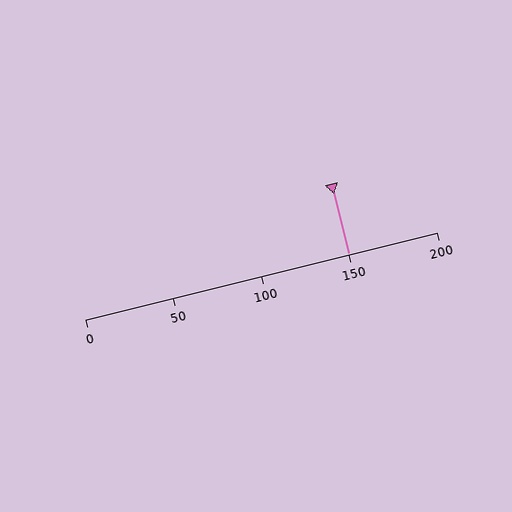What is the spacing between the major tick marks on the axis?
The major ticks are spaced 50 apart.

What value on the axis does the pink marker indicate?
The marker indicates approximately 150.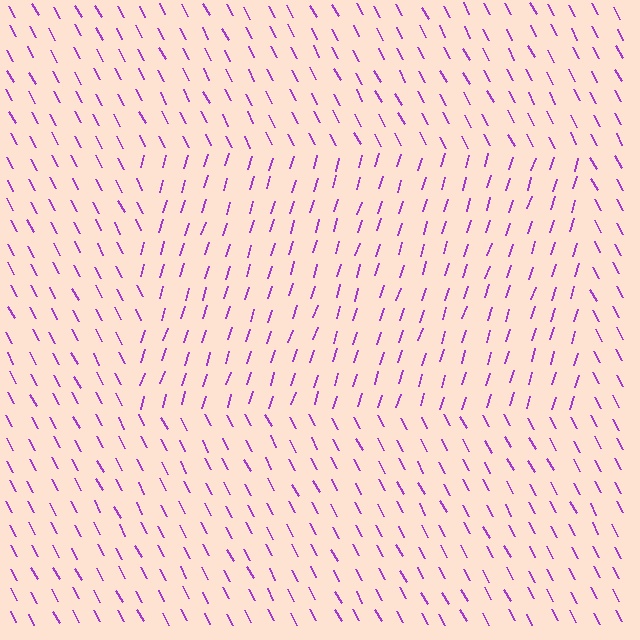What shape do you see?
I see a rectangle.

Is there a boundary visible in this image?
Yes, there is a texture boundary formed by a change in line orientation.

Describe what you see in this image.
The image is filled with small purple line segments. A rectangle region in the image has lines oriented differently from the surrounding lines, creating a visible texture boundary.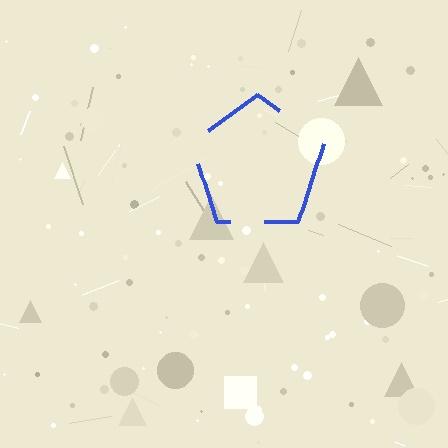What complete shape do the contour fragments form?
The contour fragments form a pentagon.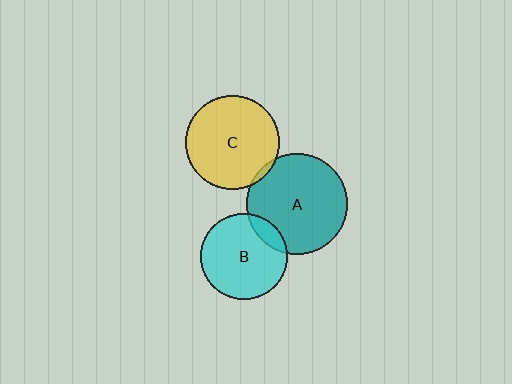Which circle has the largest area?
Circle A (teal).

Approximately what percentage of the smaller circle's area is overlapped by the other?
Approximately 15%.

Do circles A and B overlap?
Yes.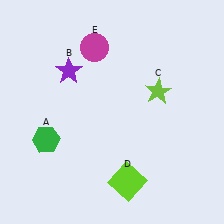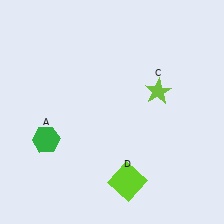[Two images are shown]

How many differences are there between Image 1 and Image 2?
There are 2 differences between the two images.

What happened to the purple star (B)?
The purple star (B) was removed in Image 2. It was in the top-left area of Image 1.